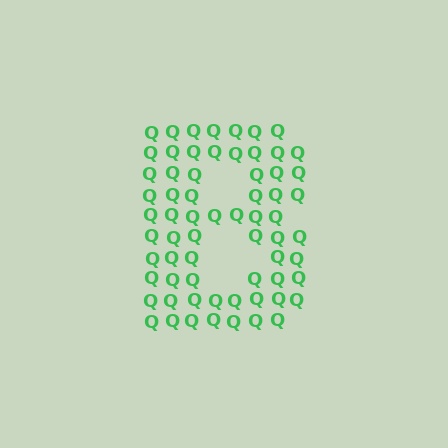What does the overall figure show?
The overall figure shows the letter B.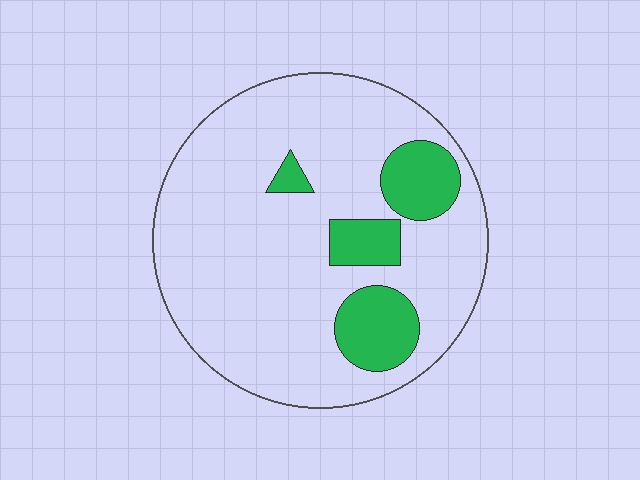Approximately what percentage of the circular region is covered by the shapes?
Approximately 15%.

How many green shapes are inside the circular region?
4.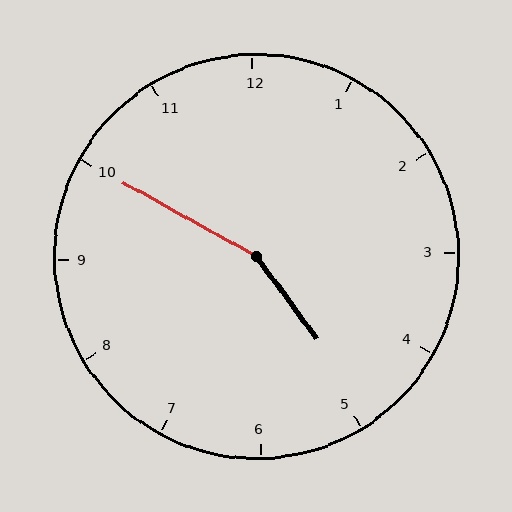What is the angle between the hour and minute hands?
Approximately 155 degrees.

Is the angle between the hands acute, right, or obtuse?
It is obtuse.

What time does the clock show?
4:50.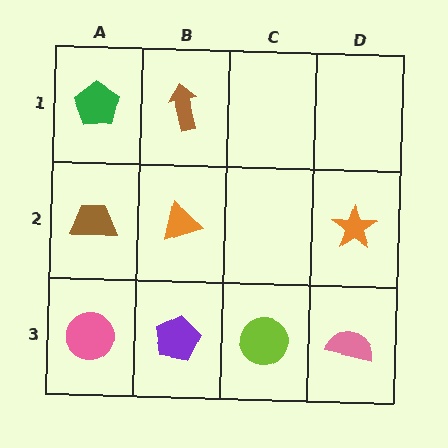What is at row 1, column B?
A brown arrow.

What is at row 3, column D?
A pink semicircle.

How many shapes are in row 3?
4 shapes.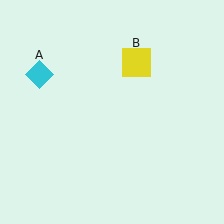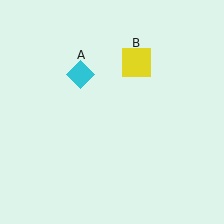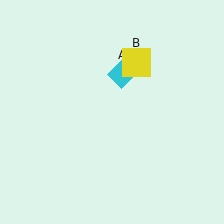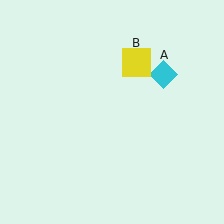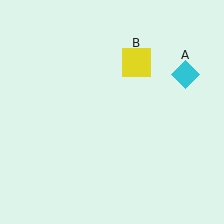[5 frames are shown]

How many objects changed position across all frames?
1 object changed position: cyan diamond (object A).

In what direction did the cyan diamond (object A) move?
The cyan diamond (object A) moved right.